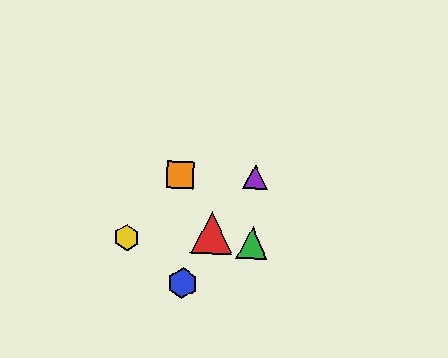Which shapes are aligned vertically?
The green triangle, the purple triangle are aligned vertically.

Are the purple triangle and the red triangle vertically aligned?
No, the purple triangle is at x≈255 and the red triangle is at x≈212.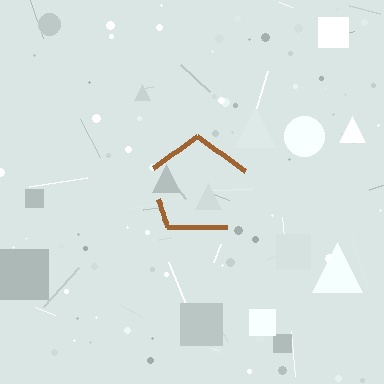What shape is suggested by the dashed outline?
The dashed outline suggests a pentagon.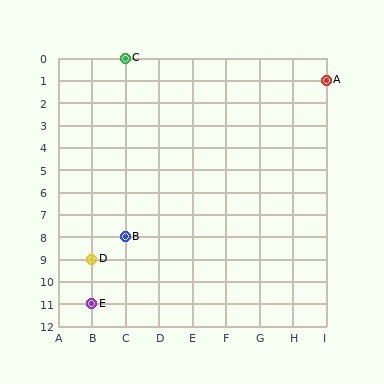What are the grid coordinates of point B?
Point B is at grid coordinates (C, 8).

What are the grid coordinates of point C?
Point C is at grid coordinates (C, 0).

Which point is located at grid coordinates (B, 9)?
Point D is at (B, 9).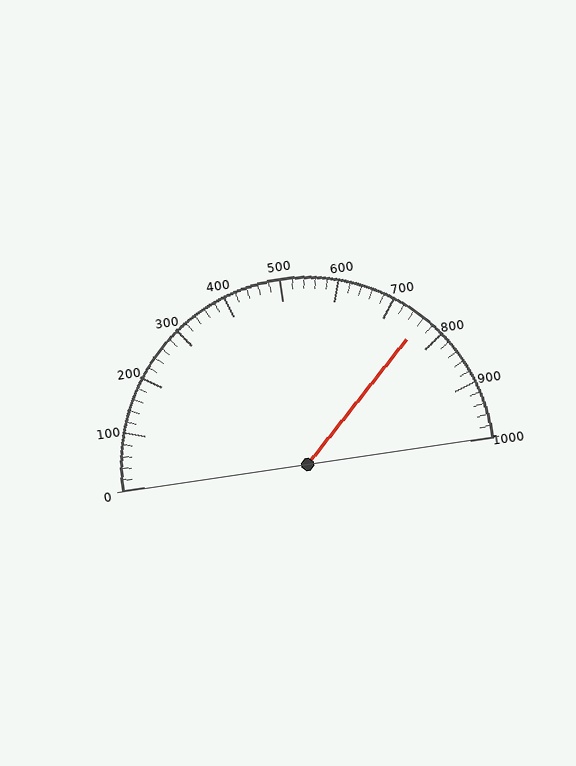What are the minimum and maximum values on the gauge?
The gauge ranges from 0 to 1000.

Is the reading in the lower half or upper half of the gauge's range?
The reading is in the upper half of the range (0 to 1000).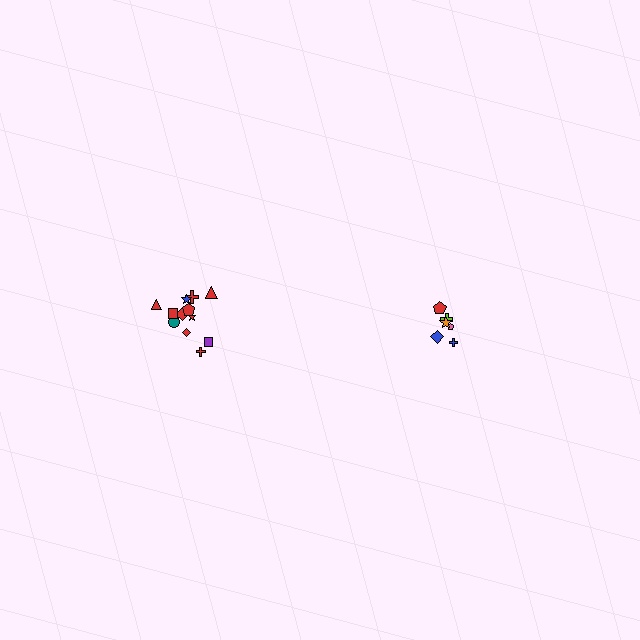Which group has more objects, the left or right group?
The left group.